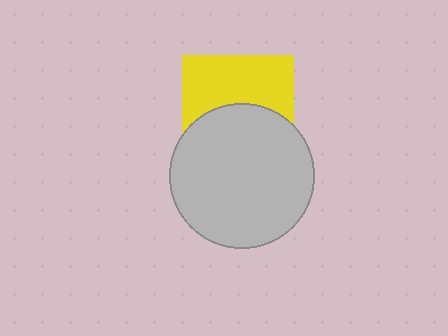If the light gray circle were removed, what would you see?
You would see the complete yellow square.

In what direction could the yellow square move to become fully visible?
The yellow square could move up. That would shift it out from behind the light gray circle entirely.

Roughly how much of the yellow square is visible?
About half of it is visible (roughly 51%).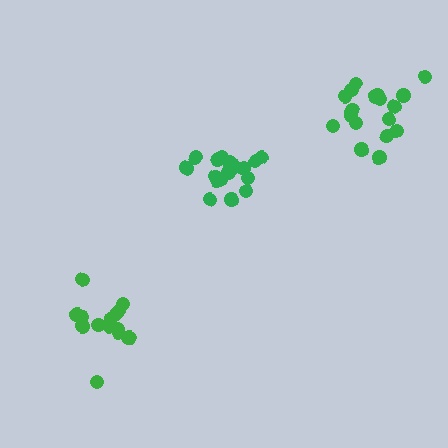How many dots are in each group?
Group 1: 14 dots, Group 2: 17 dots, Group 3: 18 dots (49 total).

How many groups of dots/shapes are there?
There are 3 groups.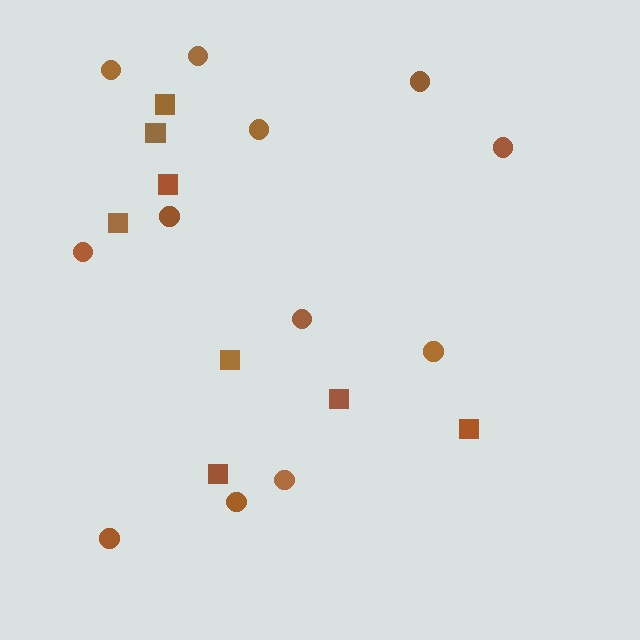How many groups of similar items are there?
There are 2 groups: one group of squares (8) and one group of circles (12).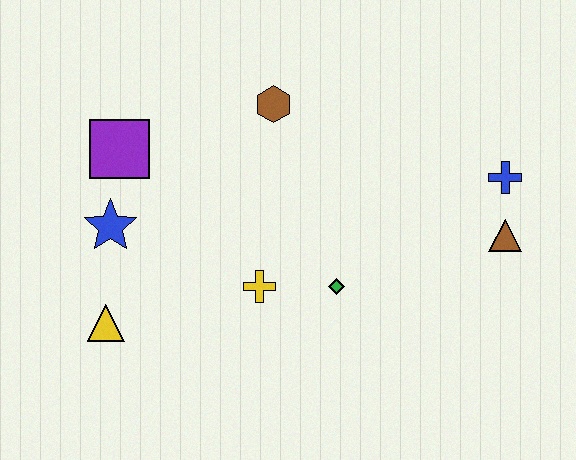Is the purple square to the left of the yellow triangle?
No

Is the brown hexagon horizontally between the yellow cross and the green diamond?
Yes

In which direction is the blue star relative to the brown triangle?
The blue star is to the left of the brown triangle.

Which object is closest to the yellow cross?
The green diamond is closest to the yellow cross.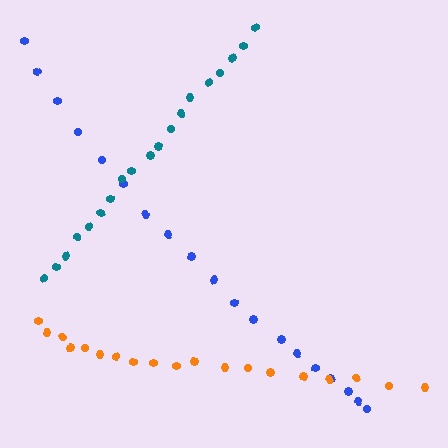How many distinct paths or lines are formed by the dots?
There are 3 distinct paths.